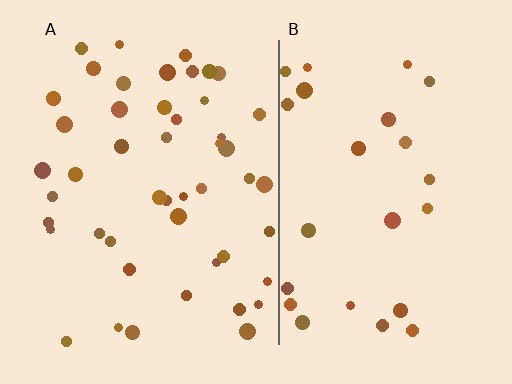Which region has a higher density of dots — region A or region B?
A (the left).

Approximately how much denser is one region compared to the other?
Approximately 1.9× — region A over region B.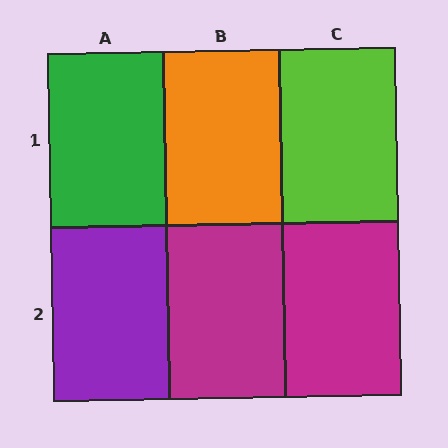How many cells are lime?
1 cell is lime.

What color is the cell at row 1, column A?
Green.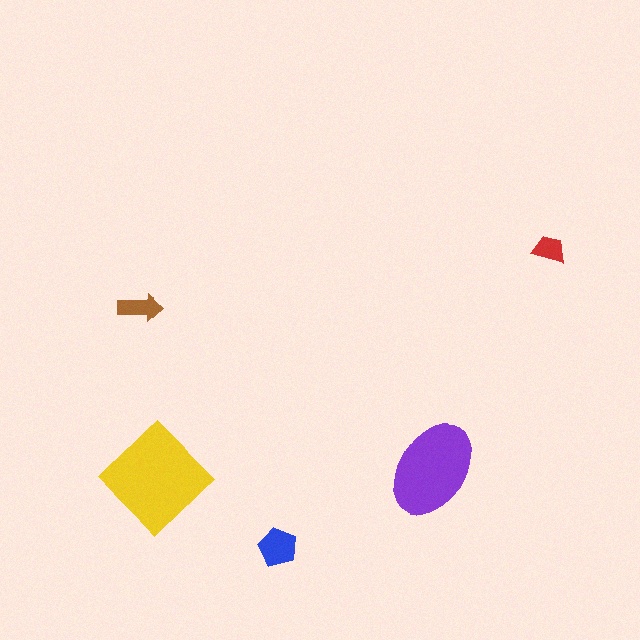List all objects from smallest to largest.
The red trapezoid, the brown arrow, the blue pentagon, the purple ellipse, the yellow diamond.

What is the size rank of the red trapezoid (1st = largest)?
5th.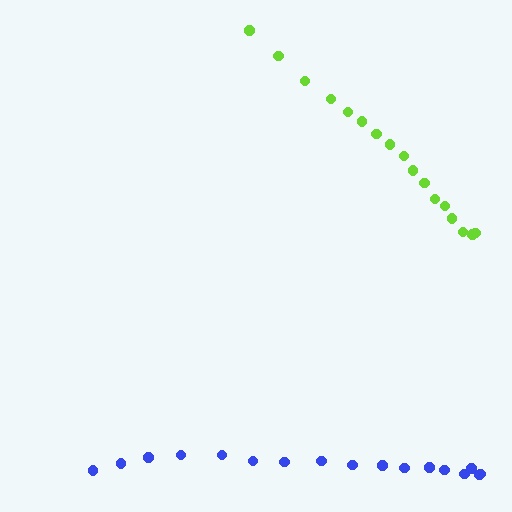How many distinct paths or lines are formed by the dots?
There are 2 distinct paths.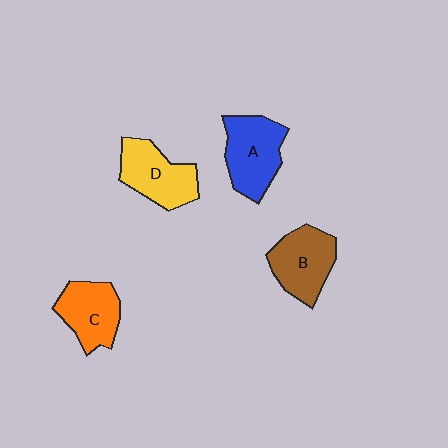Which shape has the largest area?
Shape A (blue).